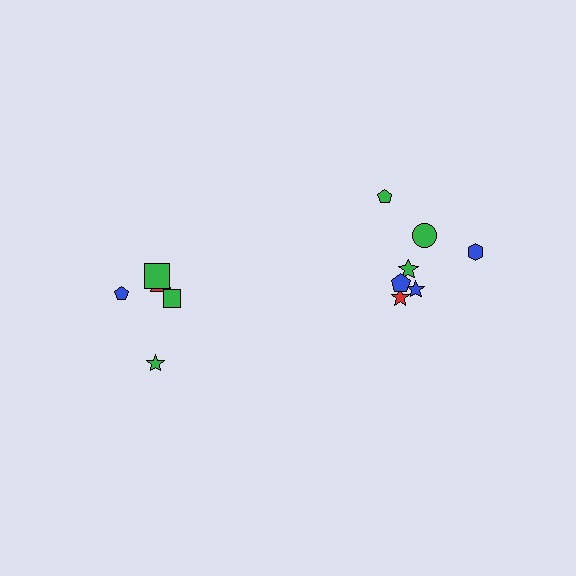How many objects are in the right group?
There are 7 objects.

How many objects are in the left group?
There are 5 objects.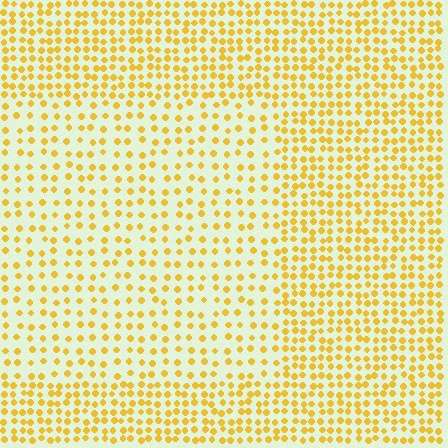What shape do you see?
I see a rectangle.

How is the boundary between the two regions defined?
The boundary is defined by a change in element density (approximately 1.8x ratio). All elements are the same color, size, and shape.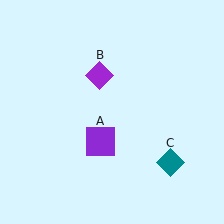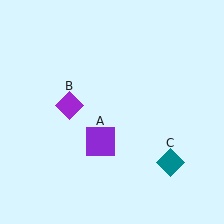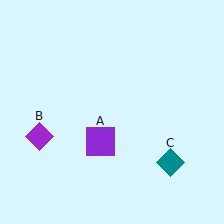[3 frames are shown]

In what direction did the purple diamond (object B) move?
The purple diamond (object B) moved down and to the left.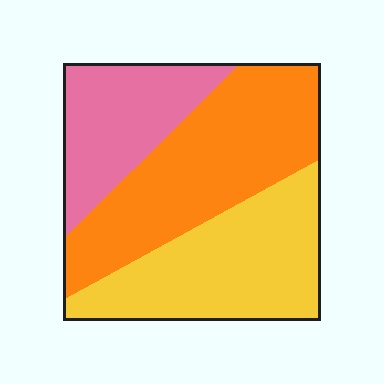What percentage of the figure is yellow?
Yellow takes up about three eighths (3/8) of the figure.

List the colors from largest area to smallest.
From largest to smallest: orange, yellow, pink.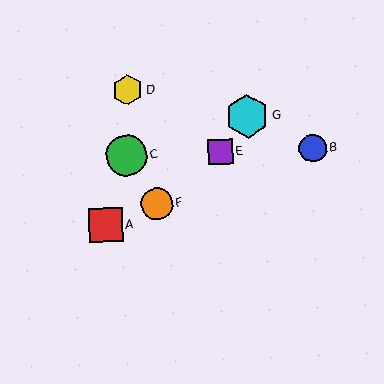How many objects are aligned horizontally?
3 objects (B, C, E) are aligned horizontally.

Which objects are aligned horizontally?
Objects B, C, E are aligned horizontally.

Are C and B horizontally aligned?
Yes, both are at y≈156.